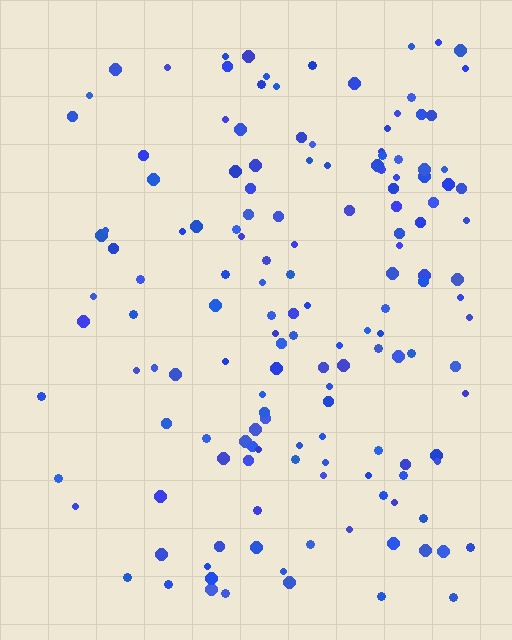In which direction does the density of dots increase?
From left to right, with the right side densest.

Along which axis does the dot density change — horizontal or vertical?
Horizontal.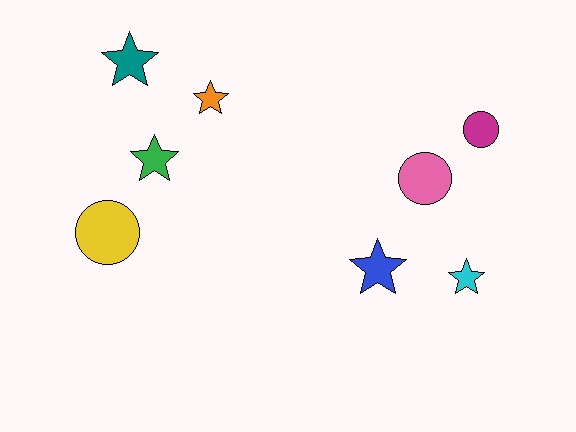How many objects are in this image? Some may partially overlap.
There are 8 objects.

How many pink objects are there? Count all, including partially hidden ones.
There is 1 pink object.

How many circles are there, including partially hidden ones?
There are 3 circles.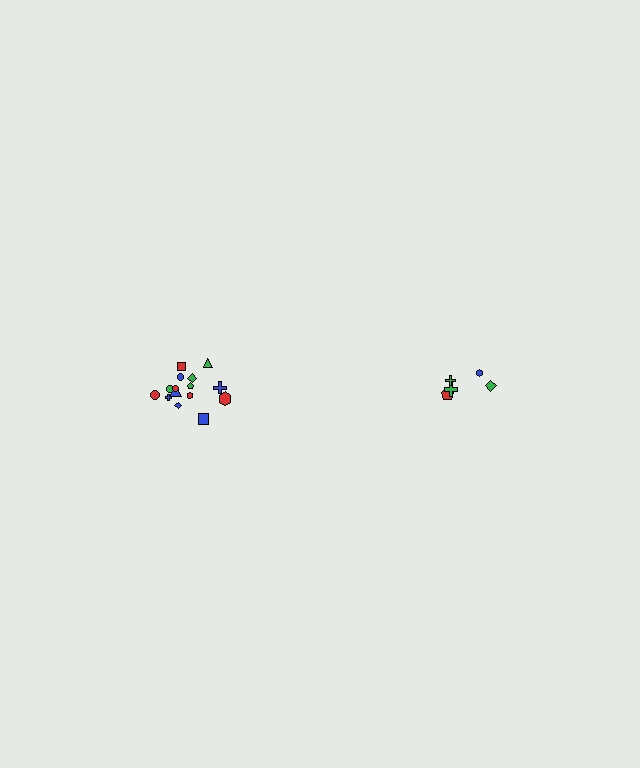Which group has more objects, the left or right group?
The left group.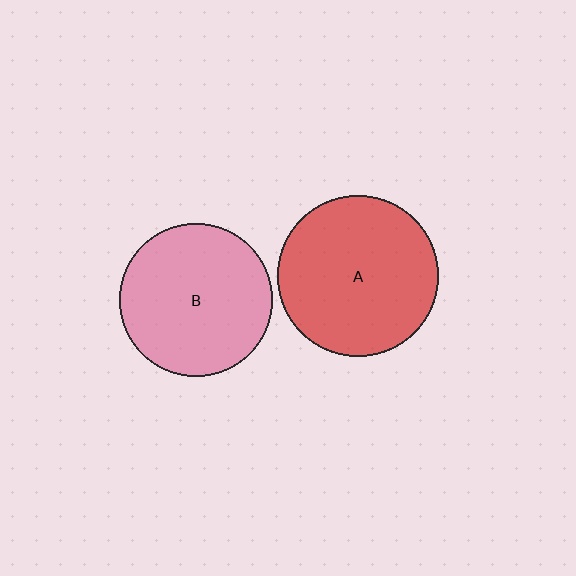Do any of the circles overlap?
No, none of the circles overlap.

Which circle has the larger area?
Circle A (red).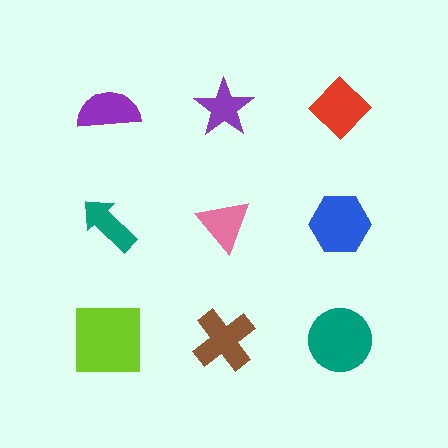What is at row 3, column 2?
A brown cross.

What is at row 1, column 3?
A red diamond.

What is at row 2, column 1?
A teal arrow.